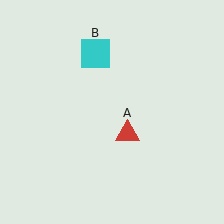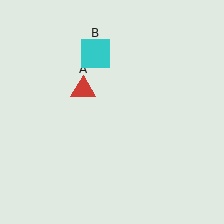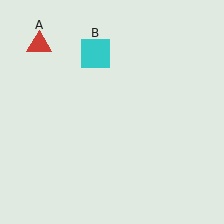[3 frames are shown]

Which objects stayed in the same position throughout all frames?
Cyan square (object B) remained stationary.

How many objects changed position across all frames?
1 object changed position: red triangle (object A).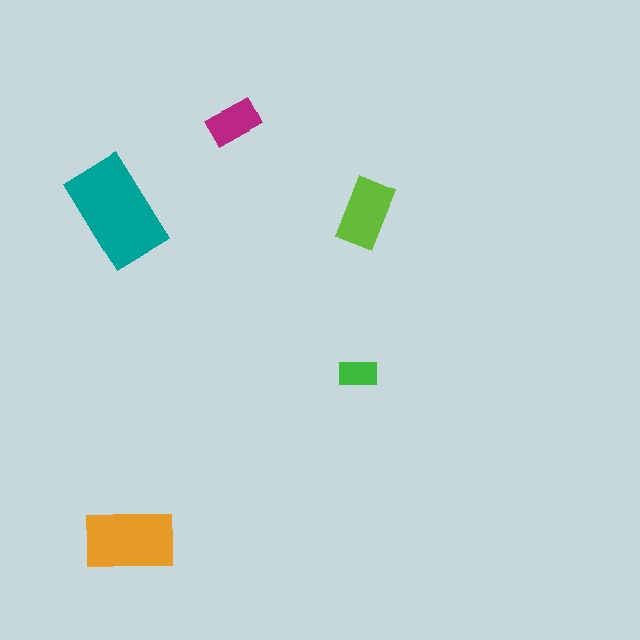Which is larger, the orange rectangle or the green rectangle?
The orange one.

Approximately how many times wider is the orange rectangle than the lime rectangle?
About 1.5 times wider.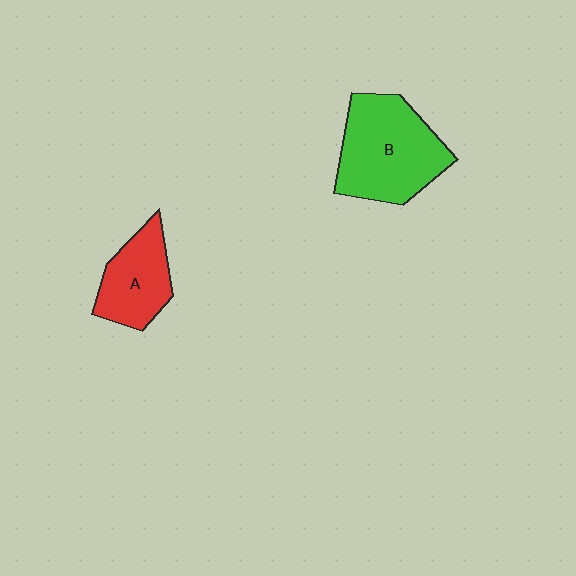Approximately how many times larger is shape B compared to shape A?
Approximately 1.6 times.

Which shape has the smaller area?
Shape A (red).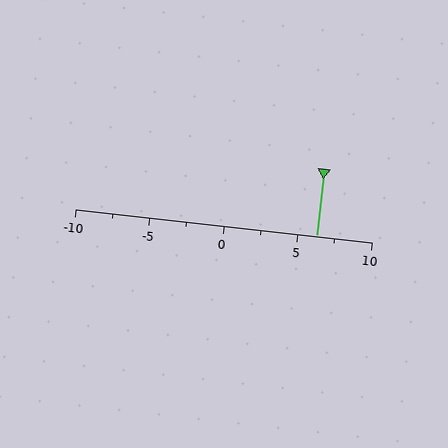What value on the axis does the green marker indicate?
The marker indicates approximately 6.2.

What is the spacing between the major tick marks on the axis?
The major ticks are spaced 5 apart.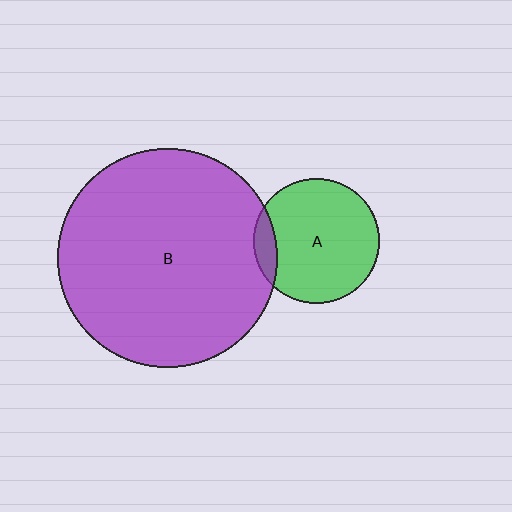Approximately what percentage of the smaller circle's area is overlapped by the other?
Approximately 10%.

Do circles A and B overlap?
Yes.